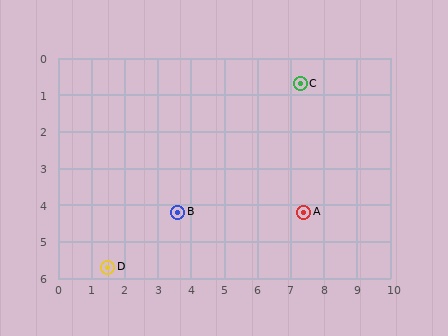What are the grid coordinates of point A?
Point A is at approximately (7.4, 4.2).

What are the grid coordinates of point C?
Point C is at approximately (7.3, 0.7).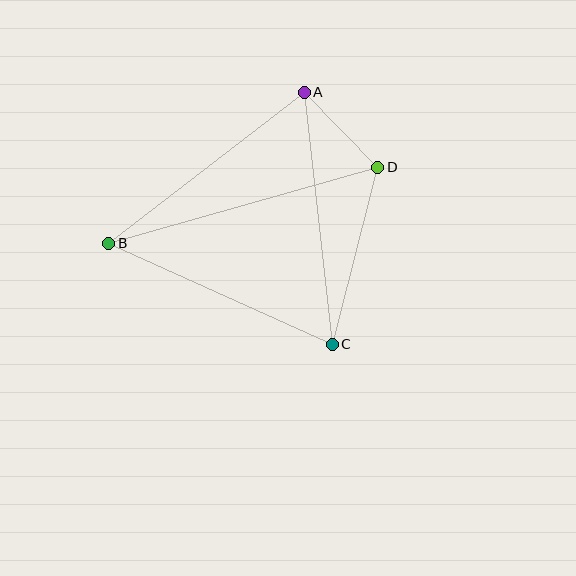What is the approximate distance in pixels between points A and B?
The distance between A and B is approximately 247 pixels.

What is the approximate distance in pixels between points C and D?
The distance between C and D is approximately 183 pixels.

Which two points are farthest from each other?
Points B and D are farthest from each other.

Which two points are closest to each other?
Points A and D are closest to each other.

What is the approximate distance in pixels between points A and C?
The distance between A and C is approximately 254 pixels.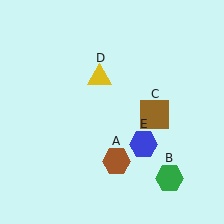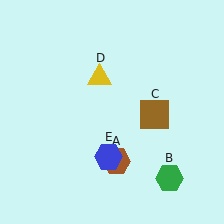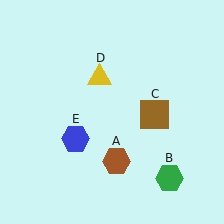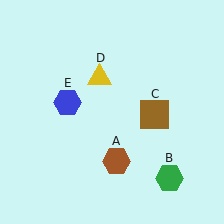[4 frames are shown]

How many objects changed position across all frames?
1 object changed position: blue hexagon (object E).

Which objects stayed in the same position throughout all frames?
Brown hexagon (object A) and green hexagon (object B) and brown square (object C) and yellow triangle (object D) remained stationary.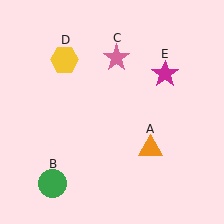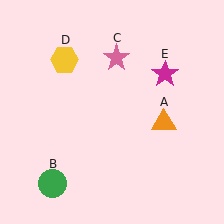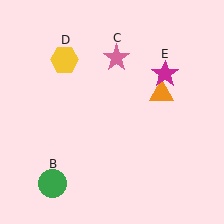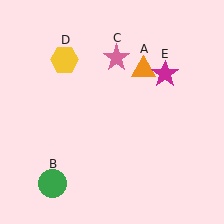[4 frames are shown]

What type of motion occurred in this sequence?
The orange triangle (object A) rotated counterclockwise around the center of the scene.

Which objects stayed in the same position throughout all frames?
Green circle (object B) and pink star (object C) and yellow hexagon (object D) and magenta star (object E) remained stationary.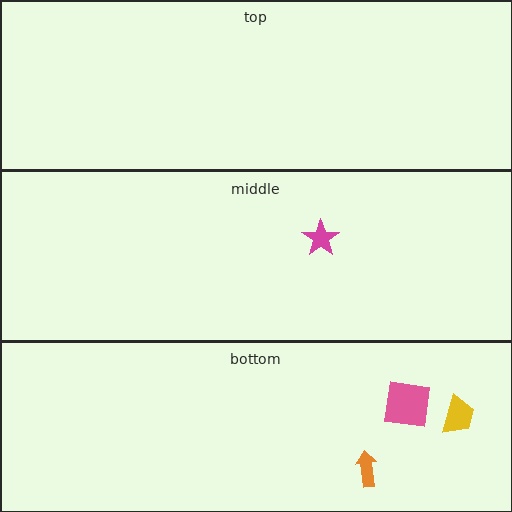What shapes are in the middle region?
The magenta star.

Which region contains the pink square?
The bottom region.